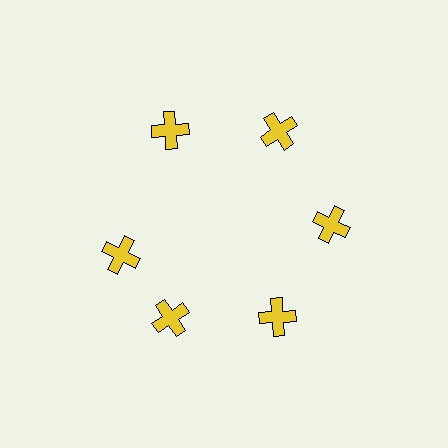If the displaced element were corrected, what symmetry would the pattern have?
It would have 6-fold rotational symmetry — the pattern would map onto itself every 60 degrees.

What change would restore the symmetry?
The symmetry would be restored by rotating it back into even spacing with its neighbors so that all 6 crosses sit at equal angles and equal distance from the center.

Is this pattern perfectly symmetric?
No. The 6 yellow crosses are arranged in a ring, but one element near the 9 o'clock position is rotated out of alignment along the ring, breaking the 6-fold rotational symmetry.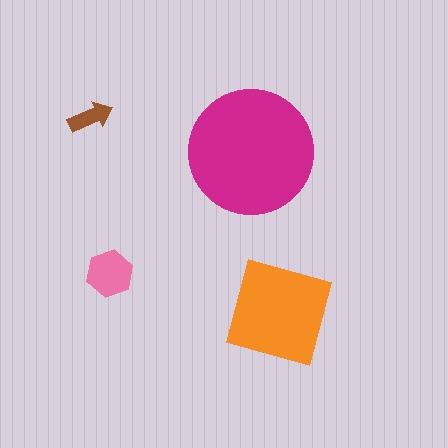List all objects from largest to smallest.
The magenta circle, the orange diamond, the pink hexagon, the brown arrow.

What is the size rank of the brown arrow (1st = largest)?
4th.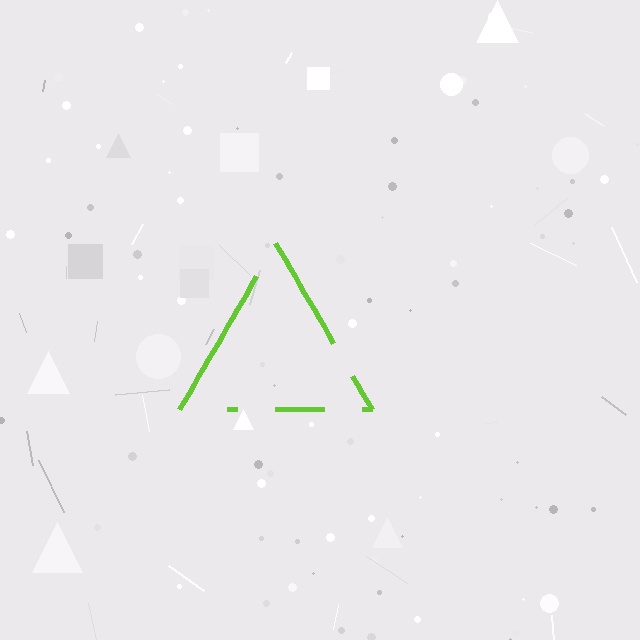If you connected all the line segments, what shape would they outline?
They would outline a triangle.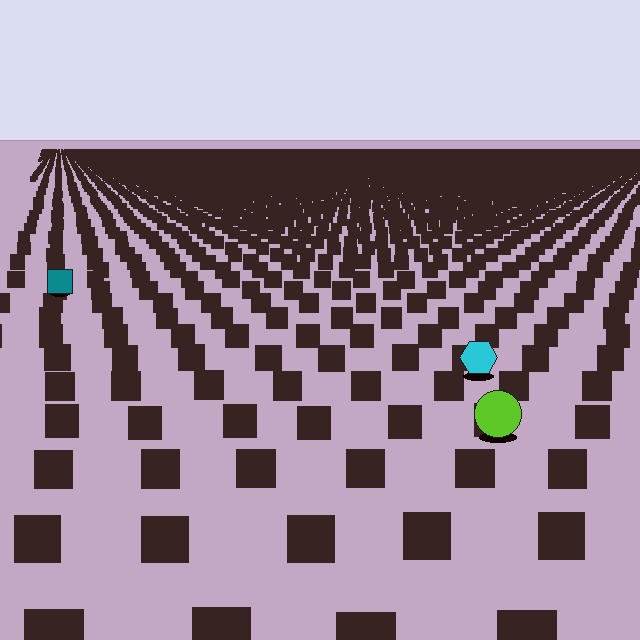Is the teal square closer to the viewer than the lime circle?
No. The lime circle is closer — you can tell from the texture gradient: the ground texture is coarser near it.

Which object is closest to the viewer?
The lime circle is closest. The texture marks near it are larger and more spread out.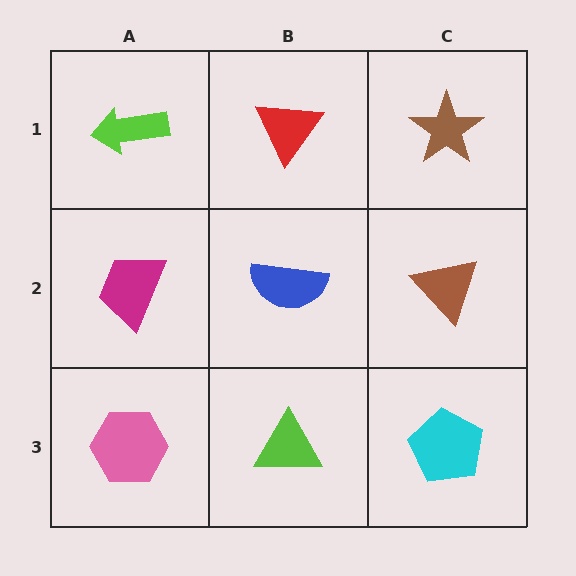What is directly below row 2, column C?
A cyan pentagon.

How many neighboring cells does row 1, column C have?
2.